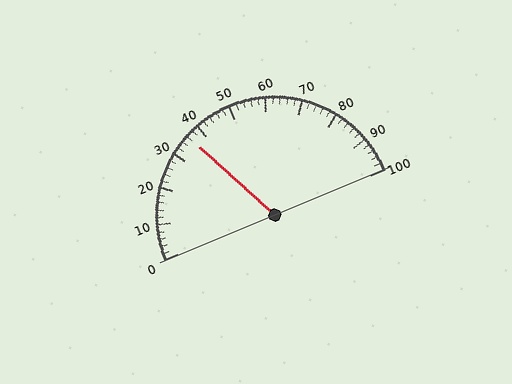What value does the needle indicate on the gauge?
The needle indicates approximately 36.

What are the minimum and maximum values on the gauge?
The gauge ranges from 0 to 100.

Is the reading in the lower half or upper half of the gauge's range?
The reading is in the lower half of the range (0 to 100).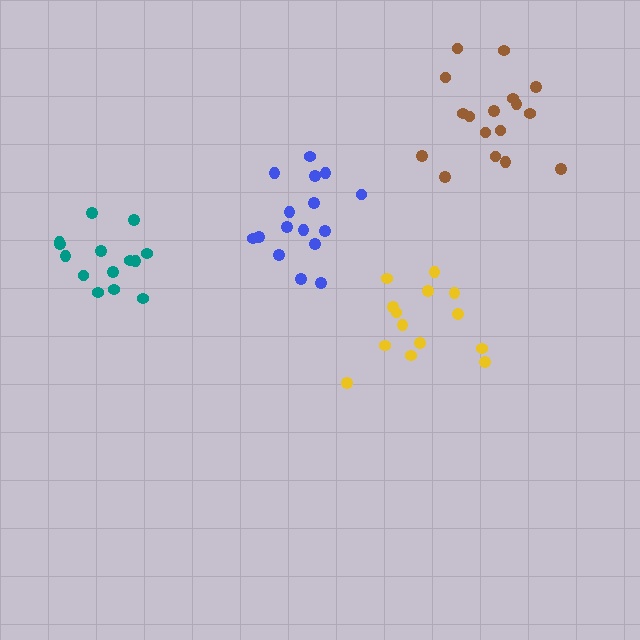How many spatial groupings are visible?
There are 4 spatial groupings.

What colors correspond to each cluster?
The clusters are colored: blue, brown, teal, yellow.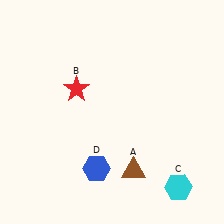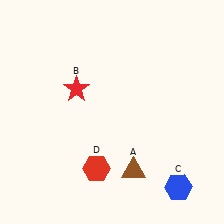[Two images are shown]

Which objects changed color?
C changed from cyan to blue. D changed from blue to red.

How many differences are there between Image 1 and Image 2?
There are 2 differences between the two images.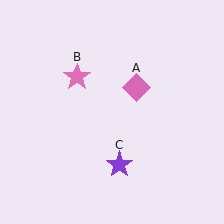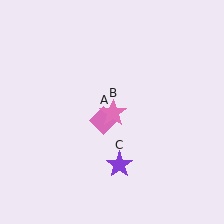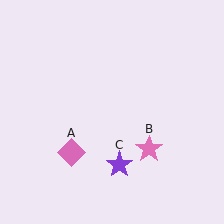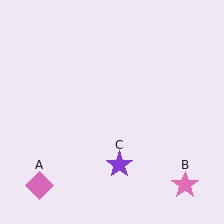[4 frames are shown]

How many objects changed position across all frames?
2 objects changed position: pink diamond (object A), pink star (object B).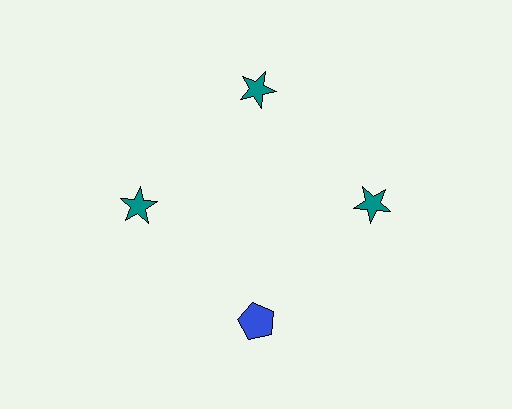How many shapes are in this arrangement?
There are 4 shapes arranged in a ring pattern.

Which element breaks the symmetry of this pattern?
The blue pentagon at roughly the 6 o'clock position breaks the symmetry. All other shapes are teal stars.